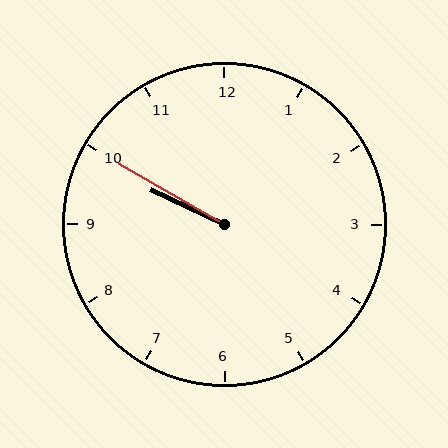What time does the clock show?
9:50.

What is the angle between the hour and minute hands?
Approximately 5 degrees.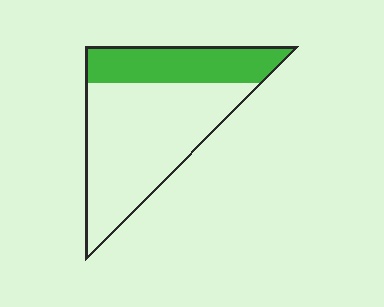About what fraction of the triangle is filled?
About one third (1/3).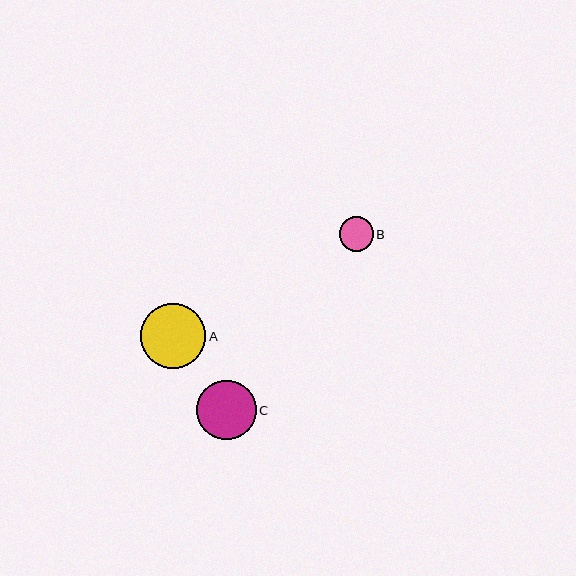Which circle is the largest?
Circle A is the largest with a size of approximately 65 pixels.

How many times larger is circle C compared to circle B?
Circle C is approximately 1.7 times the size of circle B.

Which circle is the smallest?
Circle B is the smallest with a size of approximately 34 pixels.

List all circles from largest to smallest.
From largest to smallest: A, C, B.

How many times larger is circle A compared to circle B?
Circle A is approximately 1.9 times the size of circle B.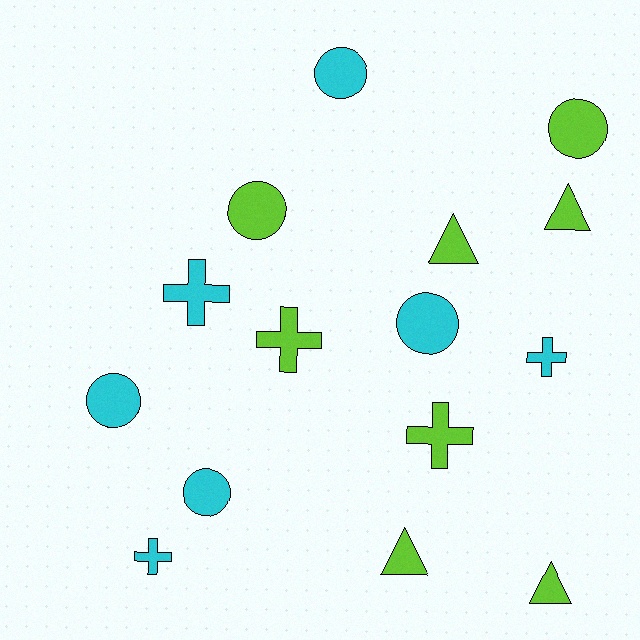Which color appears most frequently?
Lime, with 8 objects.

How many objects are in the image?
There are 15 objects.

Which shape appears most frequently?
Circle, with 6 objects.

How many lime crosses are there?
There are 2 lime crosses.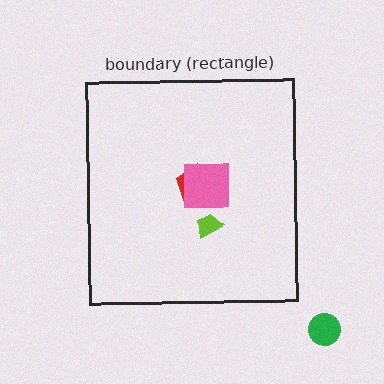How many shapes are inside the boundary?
3 inside, 1 outside.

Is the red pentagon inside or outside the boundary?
Inside.